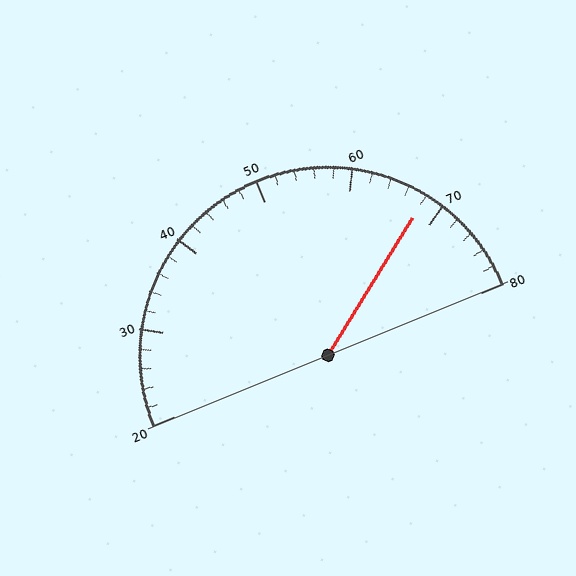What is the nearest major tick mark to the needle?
The nearest major tick mark is 70.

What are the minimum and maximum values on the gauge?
The gauge ranges from 20 to 80.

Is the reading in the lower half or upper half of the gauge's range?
The reading is in the upper half of the range (20 to 80).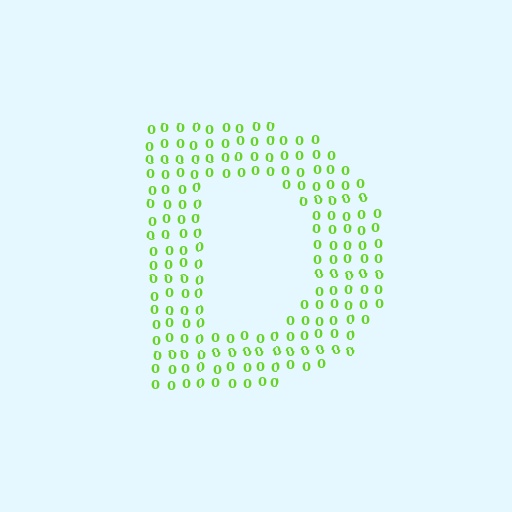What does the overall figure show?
The overall figure shows the letter D.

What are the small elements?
The small elements are digit 0's.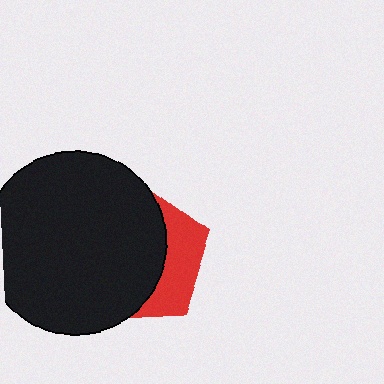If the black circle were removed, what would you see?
You would see the complete red pentagon.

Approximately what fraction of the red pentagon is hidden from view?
Roughly 68% of the red pentagon is hidden behind the black circle.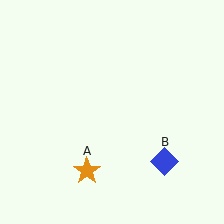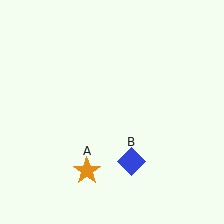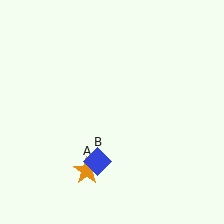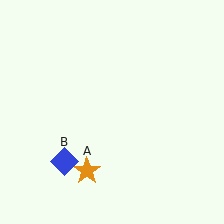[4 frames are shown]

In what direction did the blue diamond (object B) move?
The blue diamond (object B) moved left.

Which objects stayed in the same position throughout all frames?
Orange star (object A) remained stationary.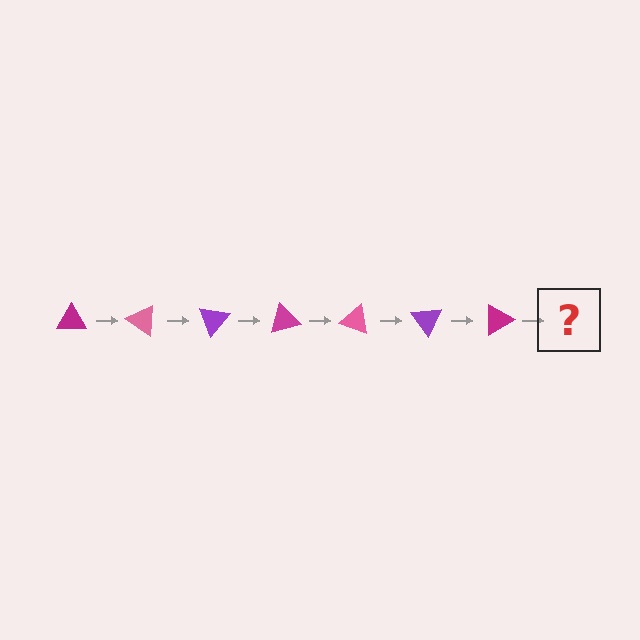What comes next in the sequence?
The next element should be a pink triangle, rotated 245 degrees from the start.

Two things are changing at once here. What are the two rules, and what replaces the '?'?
The two rules are that it rotates 35 degrees each step and the color cycles through magenta, pink, and purple. The '?' should be a pink triangle, rotated 245 degrees from the start.